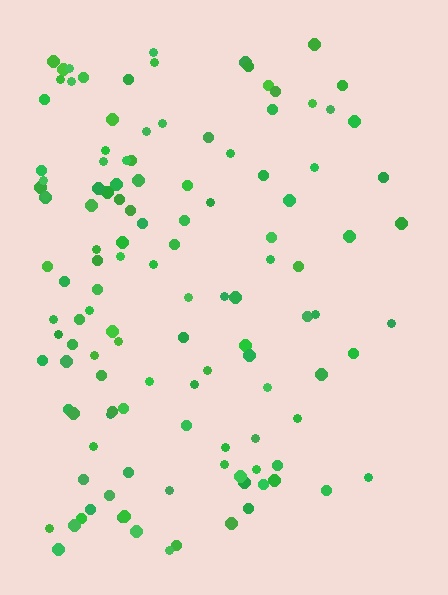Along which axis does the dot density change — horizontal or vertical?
Horizontal.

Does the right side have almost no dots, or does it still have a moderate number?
Still a moderate number, just noticeably fewer than the left.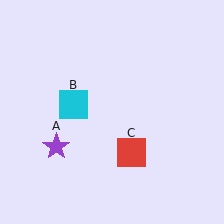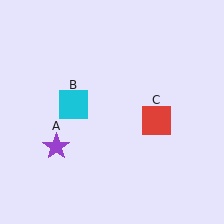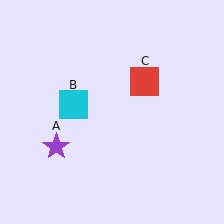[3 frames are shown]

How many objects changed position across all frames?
1 object changed position: red square (object C).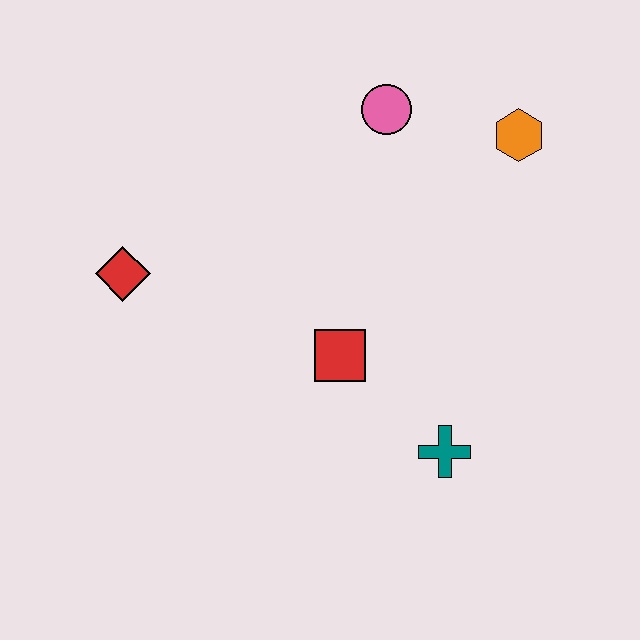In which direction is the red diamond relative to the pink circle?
The red diamond is to the left of the pink circle.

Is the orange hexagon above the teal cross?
Yes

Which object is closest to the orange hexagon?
The pink circle is closest to the orange hexagon.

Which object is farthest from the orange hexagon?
The red diamond is farthest from the orange hexagon.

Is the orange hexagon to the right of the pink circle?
Yes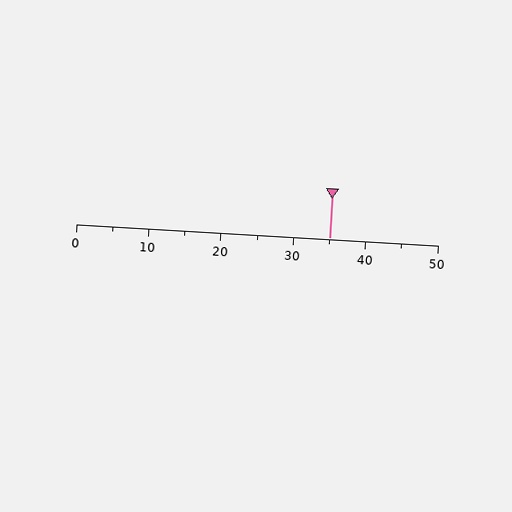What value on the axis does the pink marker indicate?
The marker indicates approximately 35.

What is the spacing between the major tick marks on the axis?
The major ticks are spaced 10 apart.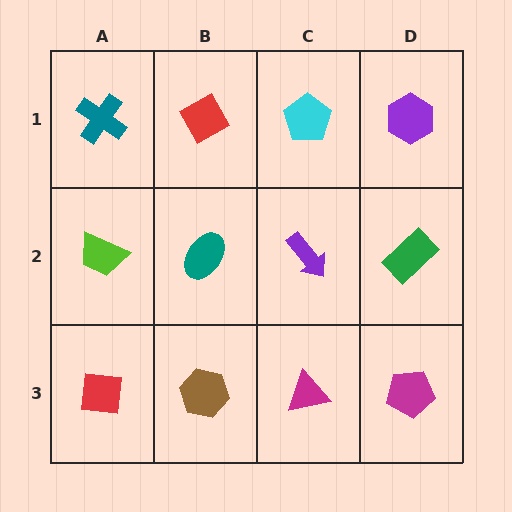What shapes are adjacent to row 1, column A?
A lime trapezoid (row 2, column A), a red diamond (row 1, column B).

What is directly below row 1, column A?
A lime trapezoid.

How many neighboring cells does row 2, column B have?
4.